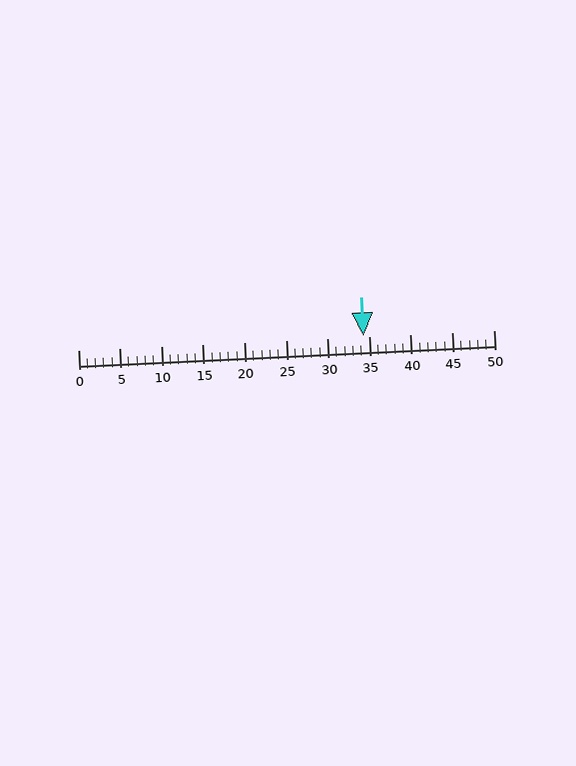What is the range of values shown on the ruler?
The ruler shows values from 0 to 50.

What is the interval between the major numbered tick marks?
The major tick marks are spaced 5 units apart.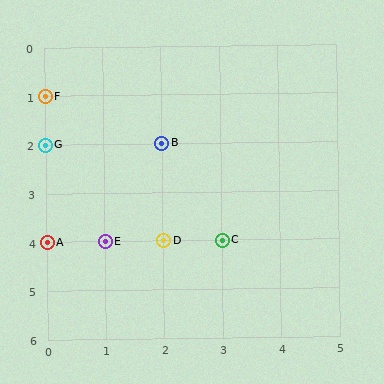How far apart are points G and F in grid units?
Points G and F are 1 row apart.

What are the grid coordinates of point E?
Point E is at grid coordinates (1, 4).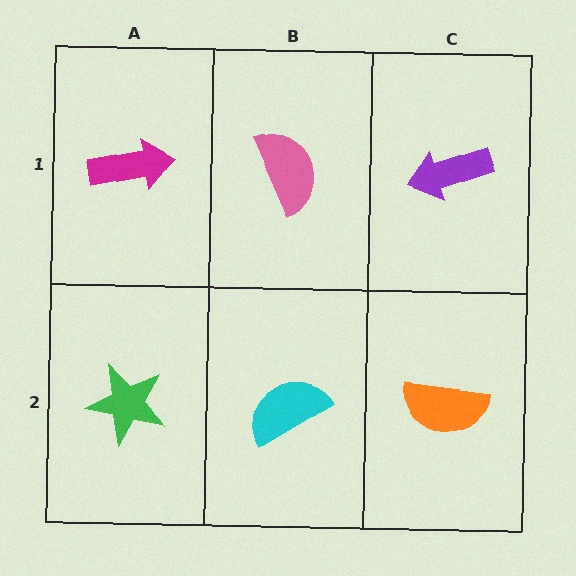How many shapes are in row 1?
3 shapes.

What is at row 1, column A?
A magenta arrow.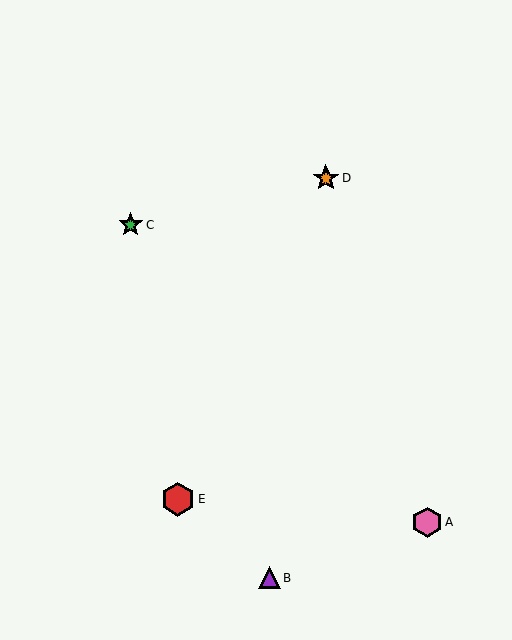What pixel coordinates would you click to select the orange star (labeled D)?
Click at (326, 178) to select the orange star D.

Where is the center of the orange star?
The center of the orange star is at (326, 178).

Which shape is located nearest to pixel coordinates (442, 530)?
The pink hexagon (labeled A) at (427, 522) is nearest to that location.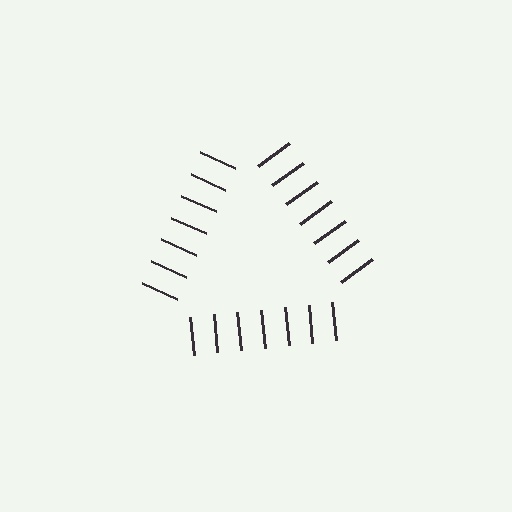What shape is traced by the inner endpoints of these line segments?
An illusory triangle — the line segments terminate on its edges but no continuous stroke is drawn.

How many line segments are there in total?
21 — 7 along each of the 3 edges.